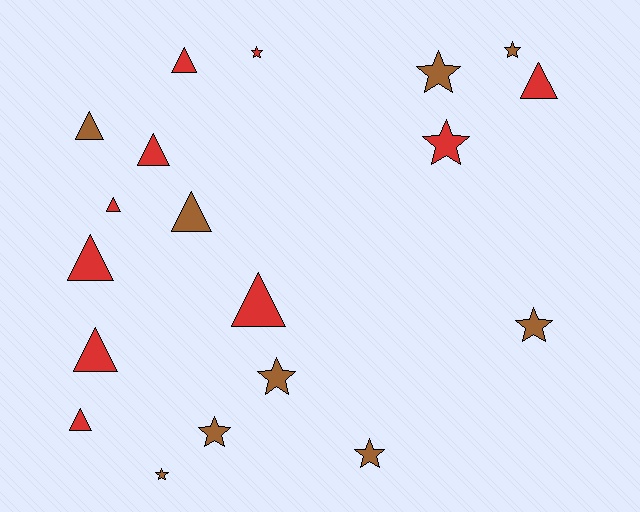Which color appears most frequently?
Red, with 10 objects.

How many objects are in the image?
There are 19 objects.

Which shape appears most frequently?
Triangle, with 10 objects.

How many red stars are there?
There are 2 red stars.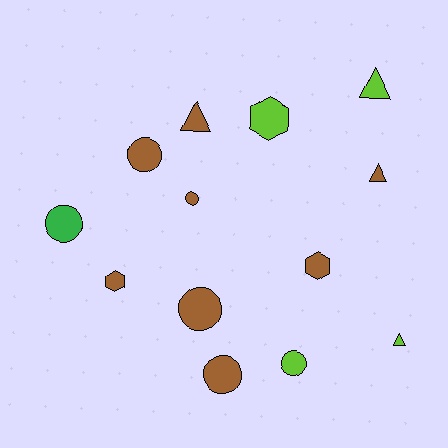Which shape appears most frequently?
Circle, with 6 objects.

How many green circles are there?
There is 1 green circle.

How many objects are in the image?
There are 13 objects.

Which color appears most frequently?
Brown, with 8 objects.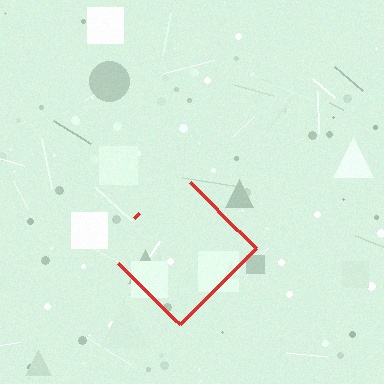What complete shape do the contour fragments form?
The contour fragments form a diamond.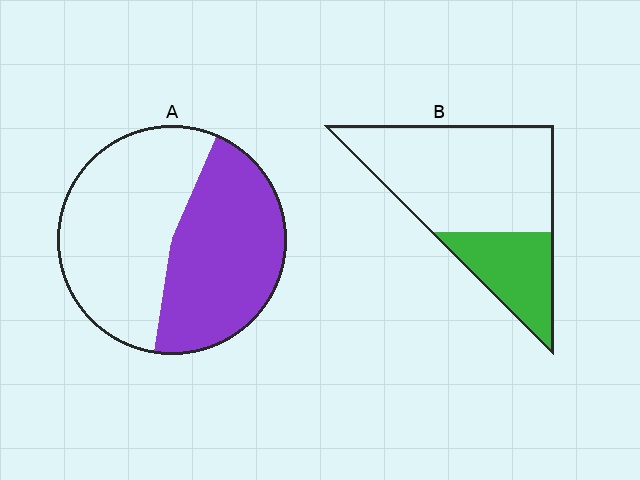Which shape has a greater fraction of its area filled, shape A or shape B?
Shape A.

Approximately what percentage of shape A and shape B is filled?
A is approximately 45% and B is approximately 30%.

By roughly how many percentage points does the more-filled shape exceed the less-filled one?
By roughly 20 percentage points (A over B).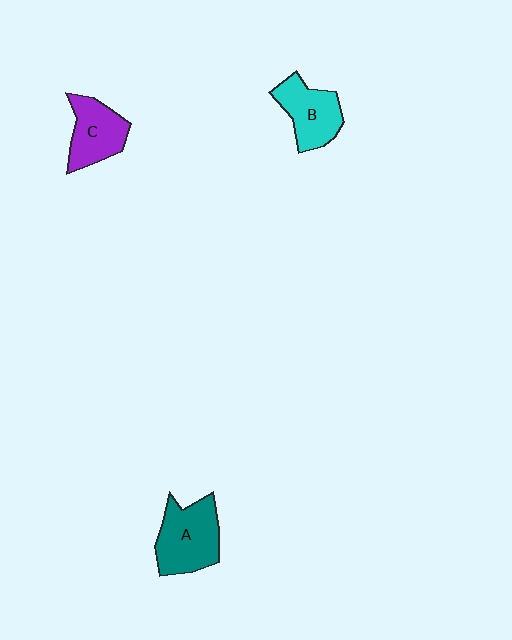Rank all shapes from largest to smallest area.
From largest to smallest: A (teal), B (cyan), C (purple).